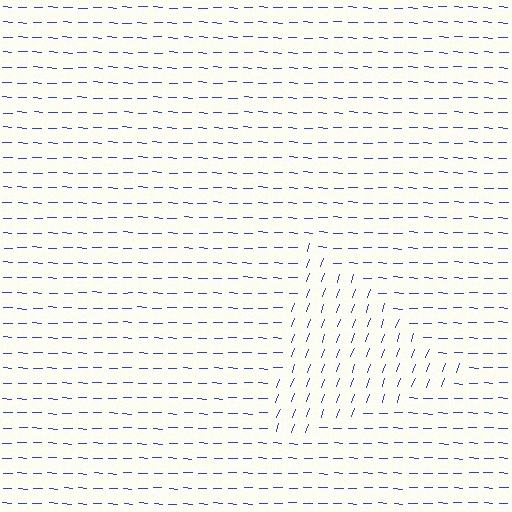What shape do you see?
I see a triangle.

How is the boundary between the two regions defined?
The boundary is defined purely by a change in line orientation (approximately 73 degrees difference). All lines are the same color and thickness.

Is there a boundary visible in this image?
Yes, there is a texture boundary formed by a change in line orientation.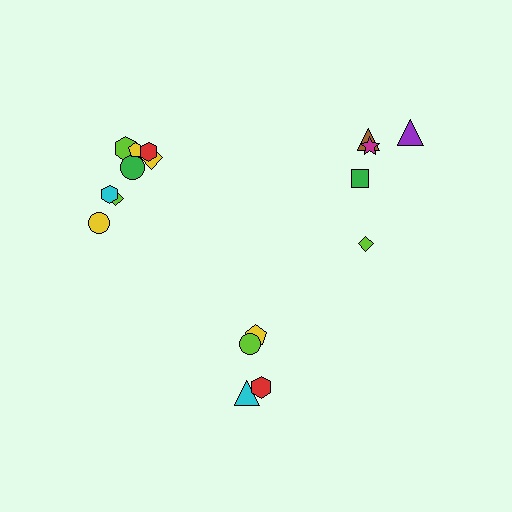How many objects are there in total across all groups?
There are 17 objects.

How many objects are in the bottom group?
There are 4 objects.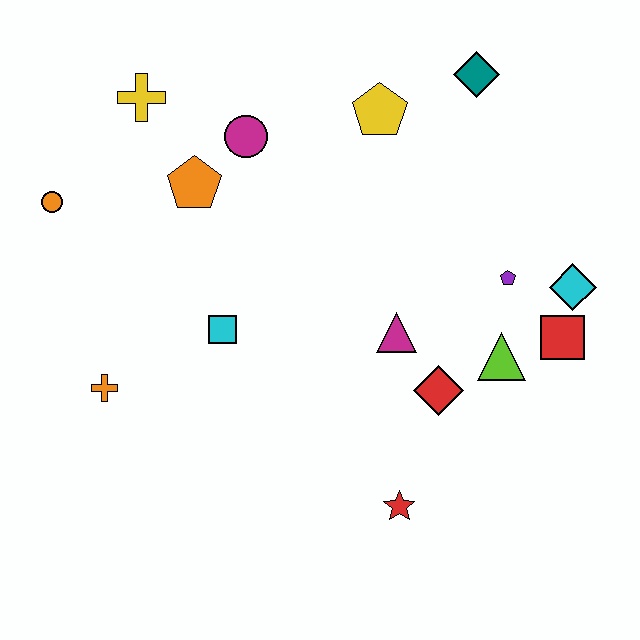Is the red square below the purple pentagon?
Yes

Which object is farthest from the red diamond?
The orange circle is farthest from the red diamond.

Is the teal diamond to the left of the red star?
No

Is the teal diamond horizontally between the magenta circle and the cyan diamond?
Yes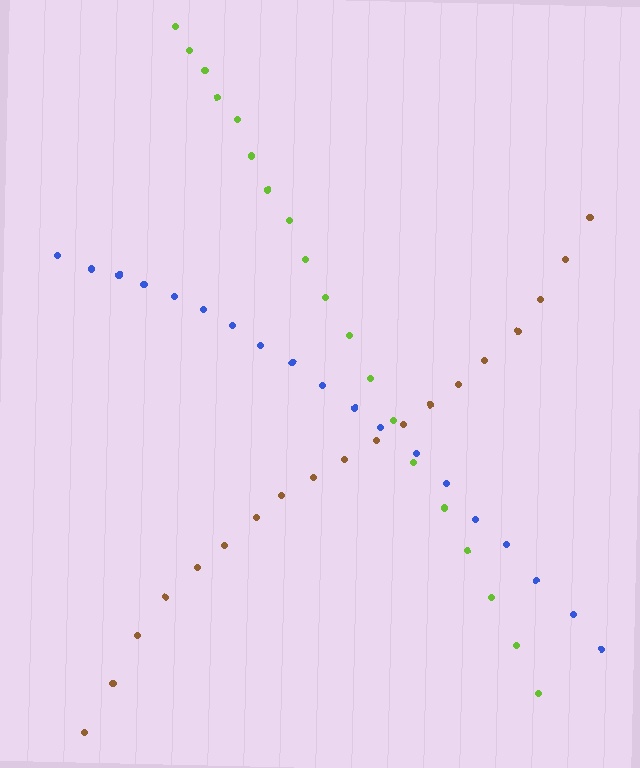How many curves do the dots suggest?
There are 3 distinct paths.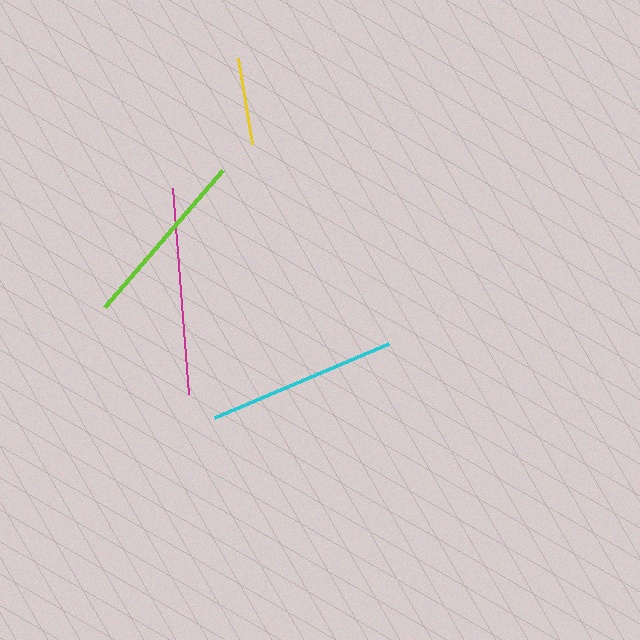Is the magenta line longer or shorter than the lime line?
The magenta line is longer than the lime line.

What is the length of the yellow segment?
The yellow segment is approximately 88 pixels long.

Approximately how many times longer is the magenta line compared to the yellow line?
The magenta line is approximately 2.3 times the length of the yellow line.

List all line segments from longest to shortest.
From longest to shortest: magenta, cyan, lime, yellow.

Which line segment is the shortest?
The yellow line is the shortest at approximately 88 pixels.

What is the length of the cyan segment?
The cyan segment is approximately 189 pixels long.